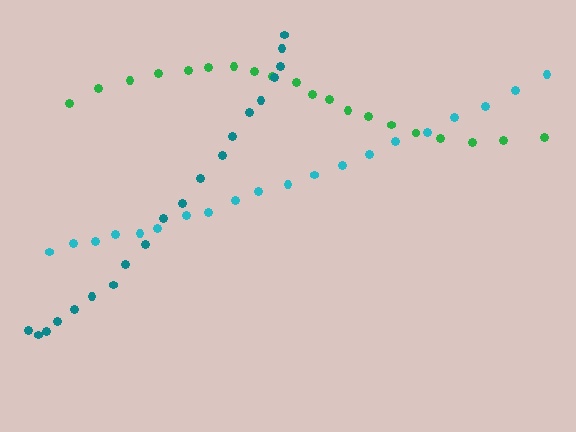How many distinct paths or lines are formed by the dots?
There are 3 distinct paths.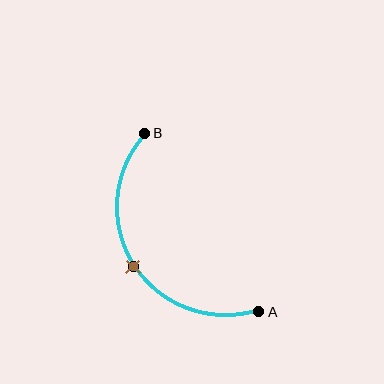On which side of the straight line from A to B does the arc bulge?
The arc bulges to the left of the straight line connecting A and B.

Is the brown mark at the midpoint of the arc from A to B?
Yes. The brown mark lies on the arc at equal arc-length from both A and B — it is the arc midpoint.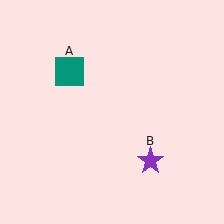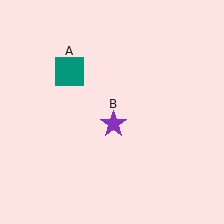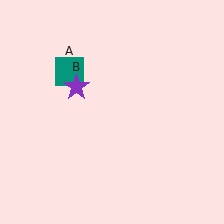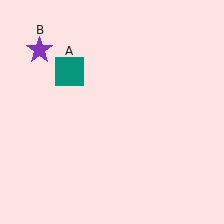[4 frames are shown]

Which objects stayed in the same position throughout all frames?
Teal square (object A) remained stationary.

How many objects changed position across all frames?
1 object changed position: purple star (object B).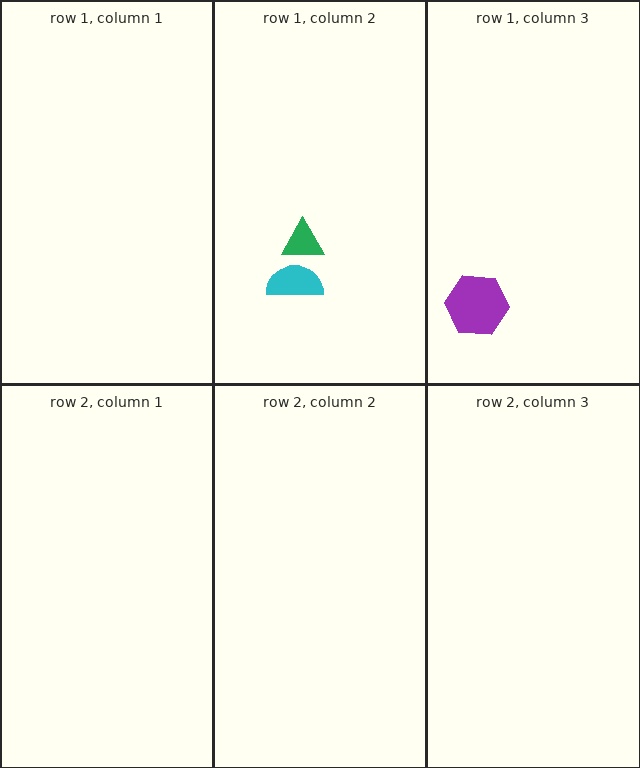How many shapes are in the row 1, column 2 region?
2.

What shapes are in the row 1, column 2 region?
The green triangle, the cyan semicircle.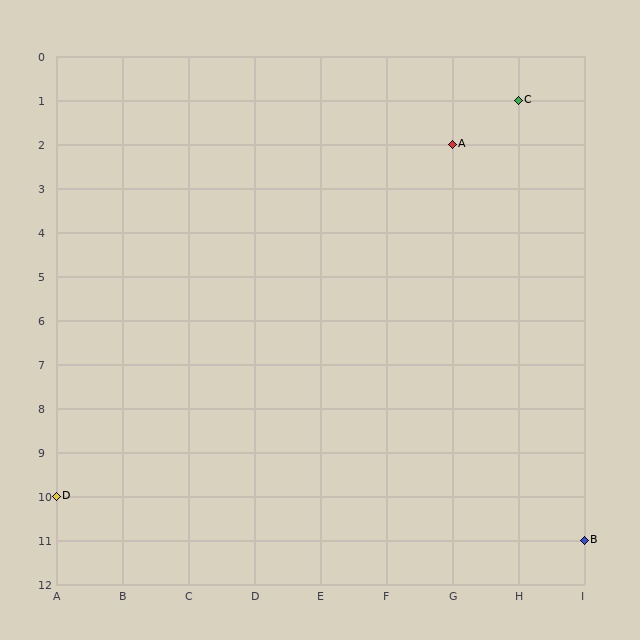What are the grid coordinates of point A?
Point A is at grid coordinates (G, 2).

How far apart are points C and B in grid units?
Points C and B are 1 column and 10 rows apart (about 10.0 grid units diagonally).